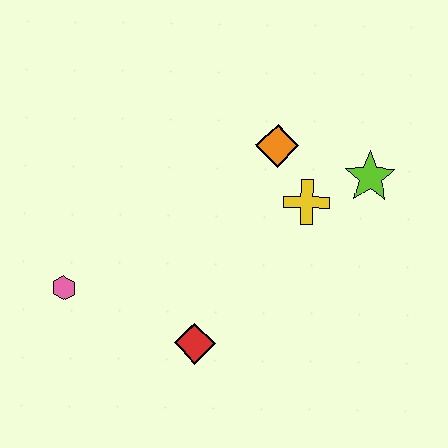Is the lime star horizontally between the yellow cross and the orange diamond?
No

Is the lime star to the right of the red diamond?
Yes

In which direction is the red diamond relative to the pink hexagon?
The red diamond is to the right of the pink hexagon.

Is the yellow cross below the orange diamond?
Yes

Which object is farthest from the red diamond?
The lime star is farthest from the red diamond.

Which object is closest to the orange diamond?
The yellow cross is closest to the orange diamond.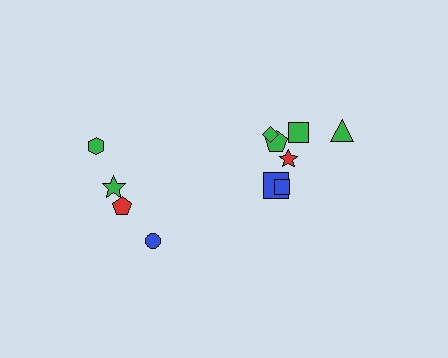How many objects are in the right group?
There are 7 objects.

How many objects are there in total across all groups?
There are 11 objects.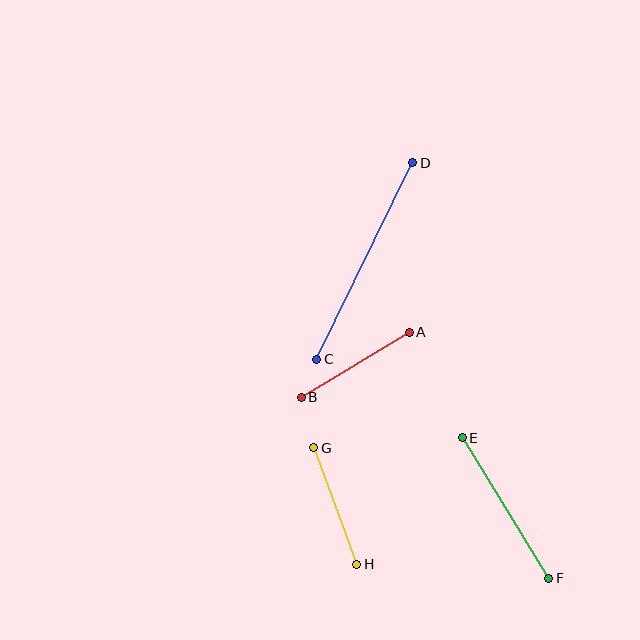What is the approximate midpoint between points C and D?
The midpoint is at approximately (365, 261) pixels.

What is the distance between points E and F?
The distance is approximately 165 pixels.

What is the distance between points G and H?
The distance is approximately 124 pixels.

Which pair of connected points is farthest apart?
Points C and D are farthest apart.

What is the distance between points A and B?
The distance is approximately 126 pixels.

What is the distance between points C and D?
The distance is approximately 219 pixels.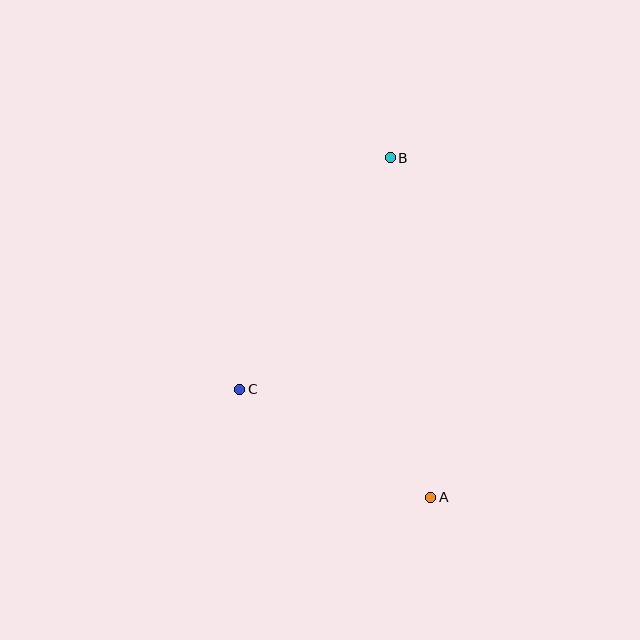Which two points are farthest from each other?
Points A and B are farthest from each other.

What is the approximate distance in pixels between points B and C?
The distance between B and C is approximately 277 pixels.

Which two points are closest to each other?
Points A and C are closest to each other.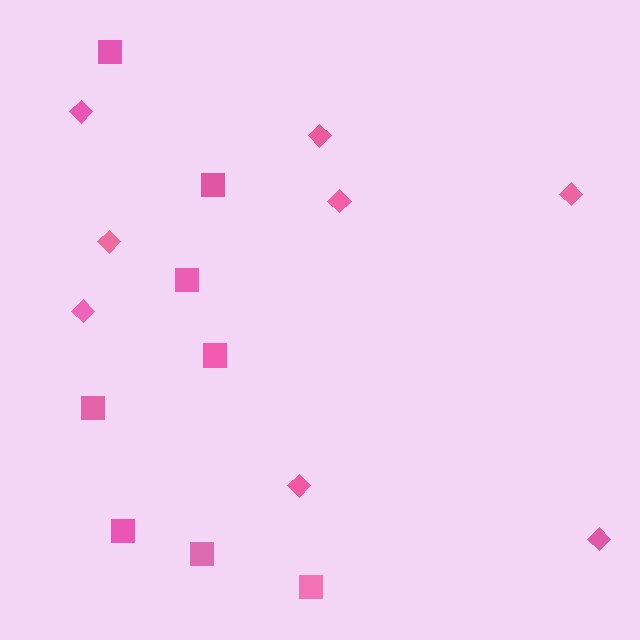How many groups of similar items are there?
There are 2 groups: one group of squares (8) and one group of diamonds (8).